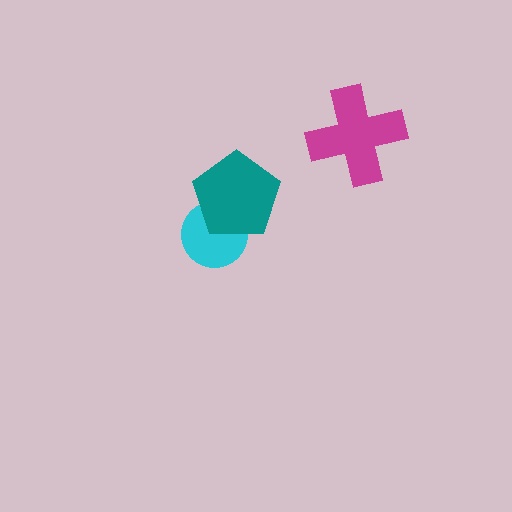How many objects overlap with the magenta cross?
0 objects overlap with the magenta cross.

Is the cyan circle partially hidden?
Yes, it is partially covered by another shape.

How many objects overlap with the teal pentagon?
1 object overlaps with the teal pentagon.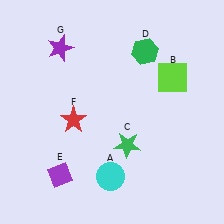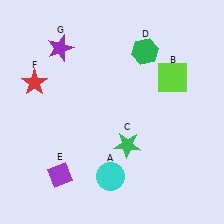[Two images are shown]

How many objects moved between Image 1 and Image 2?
1 object moved between the two images.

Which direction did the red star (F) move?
The red star (F) moved left.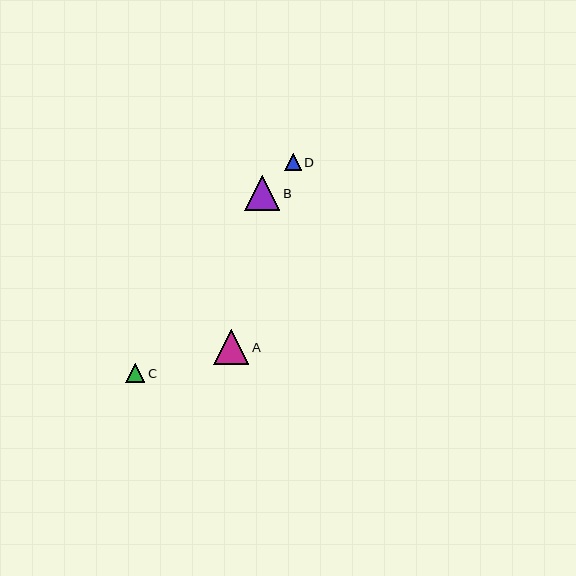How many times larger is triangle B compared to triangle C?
Triangle B is approximately 1.8 times the size of triangle C.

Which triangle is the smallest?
Triangle D is the smallest with a size of approximately 17 pixels.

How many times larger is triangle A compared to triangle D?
Triangle A is approximately 2.1 times the size of triangle D.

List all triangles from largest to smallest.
From largest to smallest: A, B, C, D.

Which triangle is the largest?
Triangle A is the largest with a size of approximately 35 pixels.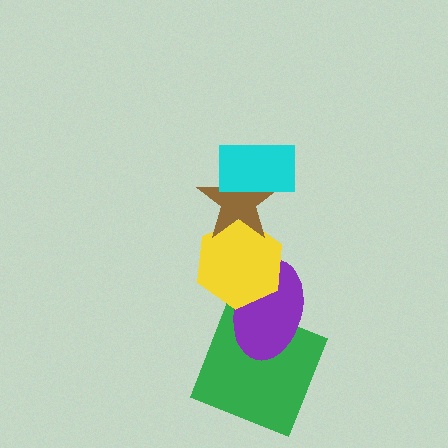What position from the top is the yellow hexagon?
The yellow hexagon is 3rd from the top.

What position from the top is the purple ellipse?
The purple ellipse is 4th from the top.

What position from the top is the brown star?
The brown star is 2nd from the top.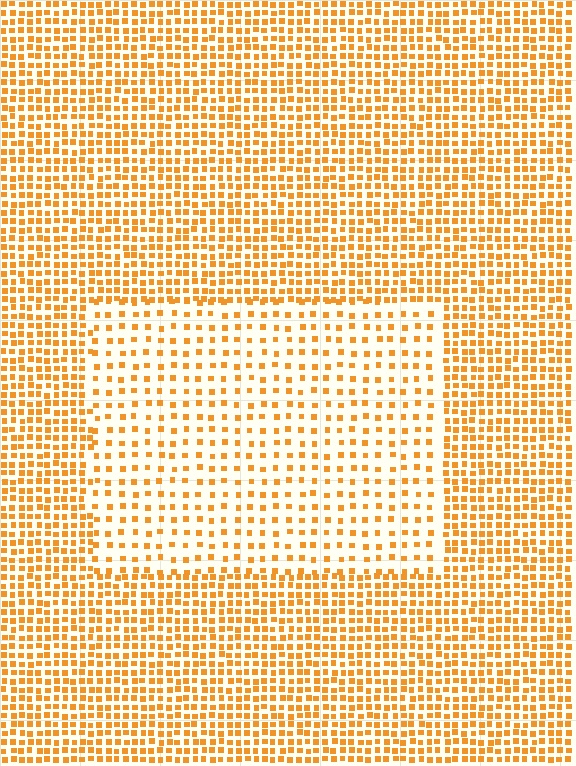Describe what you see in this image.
The image contains small orange elements arranged at two different densities. A rectangle-shaped region is visible where the elements are less densely packed than the surrounding area.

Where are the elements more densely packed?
The elements are more densely packed outside the rectangle boundary.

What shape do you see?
I see a rectangle.